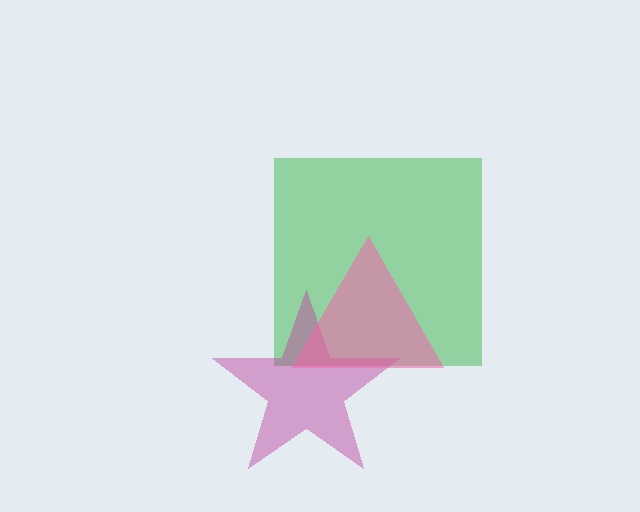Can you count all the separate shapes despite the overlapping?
Yes, there are 3 separate shapes.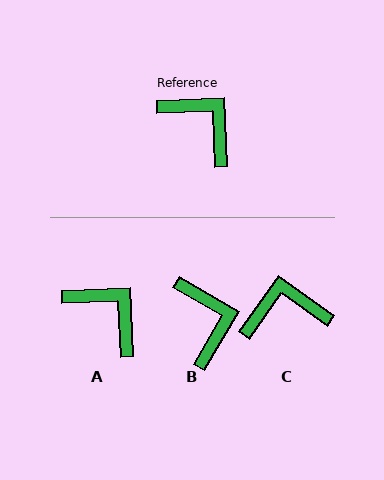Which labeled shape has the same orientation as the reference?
A.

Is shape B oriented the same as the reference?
No, it is off by about 33 degrees.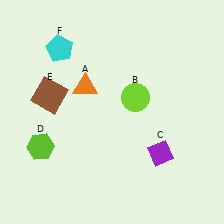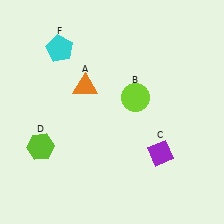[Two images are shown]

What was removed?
The brown square (E) was removed in Image 2.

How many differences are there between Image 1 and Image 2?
There is 1 difference between the two images.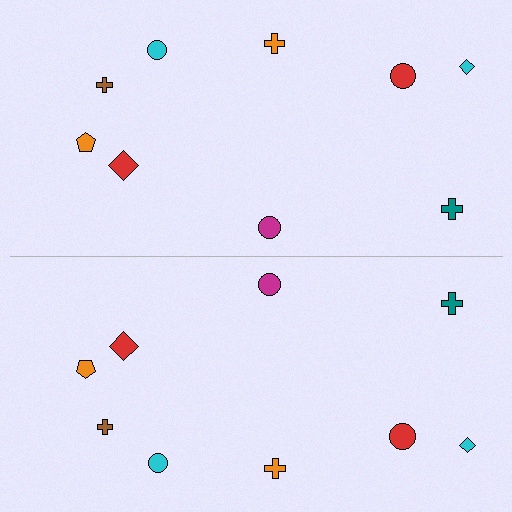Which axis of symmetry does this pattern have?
The pattern has a horizontal axis of symmetry running through the center of the image.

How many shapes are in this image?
There are 18 shapes in this image.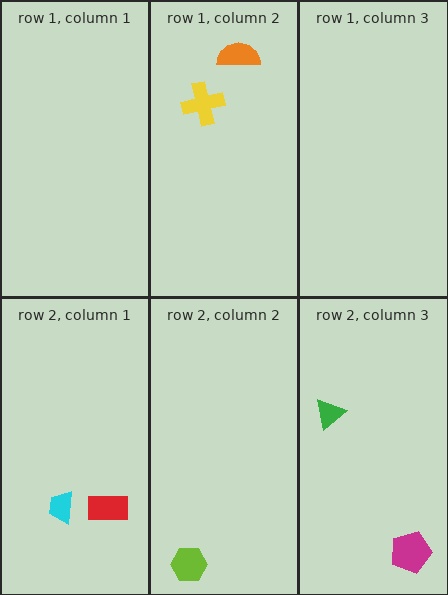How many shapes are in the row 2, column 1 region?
2.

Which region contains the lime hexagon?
The row 2, column 2 region.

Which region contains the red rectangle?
The row 2, column 1 region.